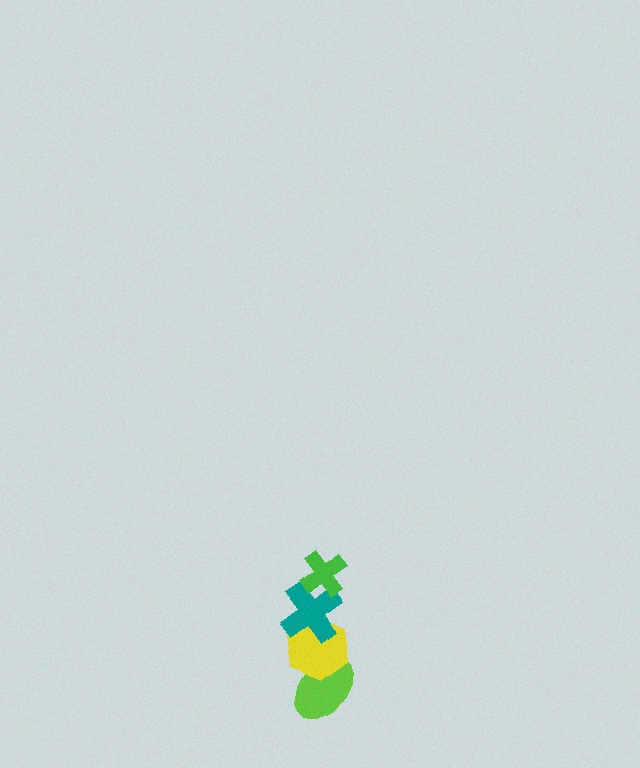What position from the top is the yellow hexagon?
The yellow hexagon is 3rd from the top.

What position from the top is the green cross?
The green cross is 1st from the top.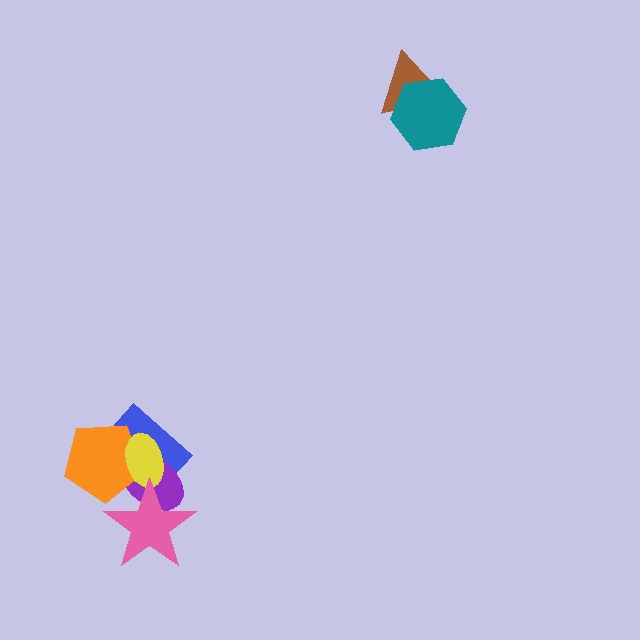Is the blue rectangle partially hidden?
Yes, it is partially covered by another shape.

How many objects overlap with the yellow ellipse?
4 objects overlap with the yellow ellipse.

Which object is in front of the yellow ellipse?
The pink star is in front of the yellow ellipse.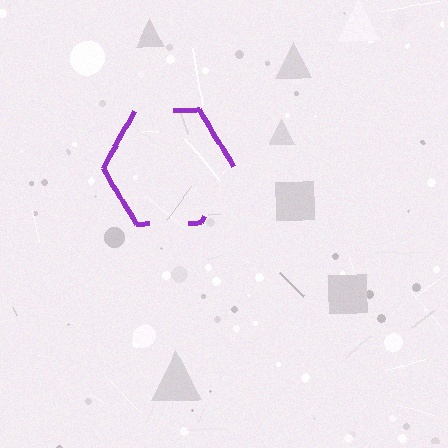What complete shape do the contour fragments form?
The contour fragments form a hexagon.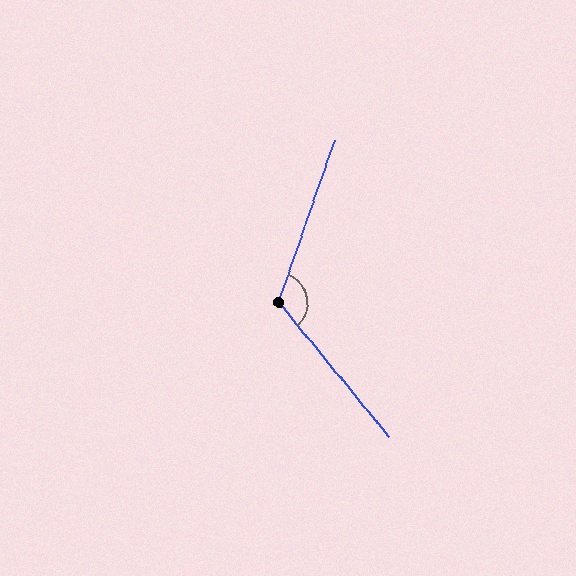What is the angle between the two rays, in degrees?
Approximately 121 degrees.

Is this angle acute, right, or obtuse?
It is obtuse.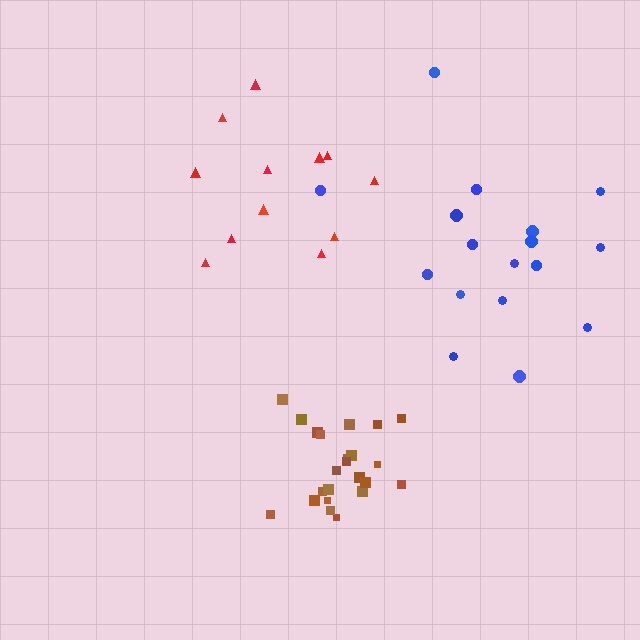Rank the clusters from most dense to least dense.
brown, red, blue.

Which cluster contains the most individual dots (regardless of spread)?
Brown (23).